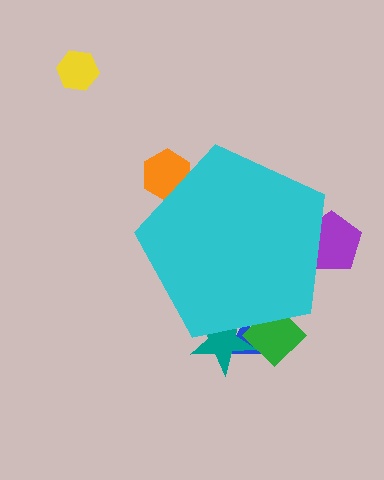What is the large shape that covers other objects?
A cyan pentagon.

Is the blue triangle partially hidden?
Yes, the blue triangle is partially hidden behind the cyan pentagon.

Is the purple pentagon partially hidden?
Yes, the purple pentagon is partially hidden behind the cyan pentagon.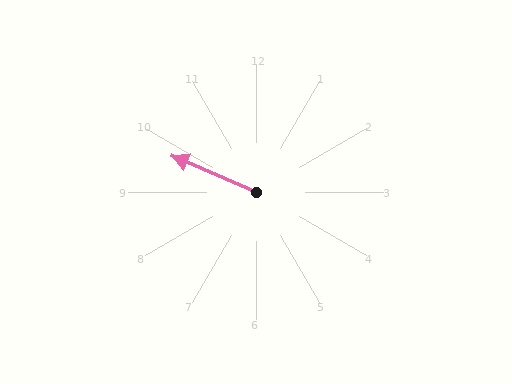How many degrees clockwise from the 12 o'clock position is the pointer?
Approximately 293 degrees.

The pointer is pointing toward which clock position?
Roughly 10 o'clock.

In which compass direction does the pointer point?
Northwest.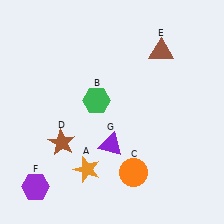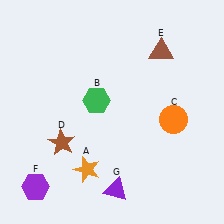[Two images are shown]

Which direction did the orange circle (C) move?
The orange circle (C) moved up.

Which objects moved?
The objects that moved are: the orange circle (C), the purple triangle (G).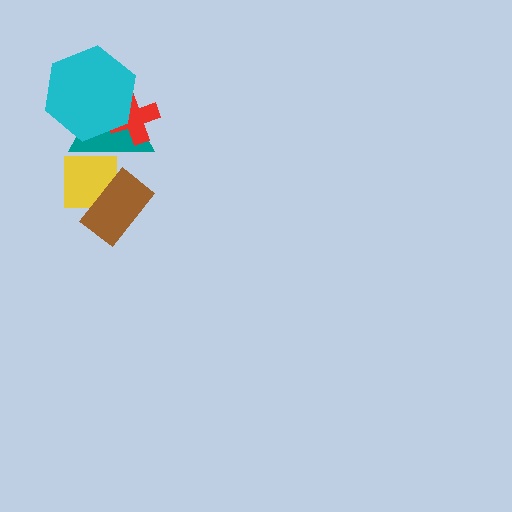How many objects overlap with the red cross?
2 objects overlap with the red cross.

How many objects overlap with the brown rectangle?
1 object overlaps with the brown rectangle.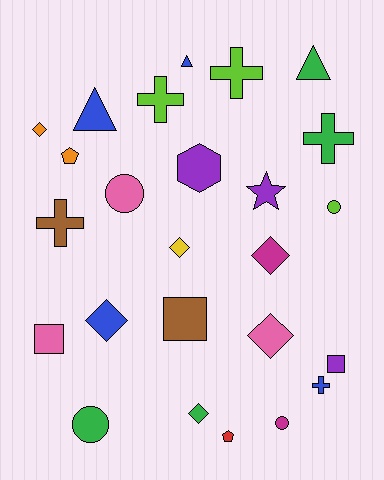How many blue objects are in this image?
There are 4 blue objects.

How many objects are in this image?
There are 25 objects.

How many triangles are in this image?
There are 3 triangles.